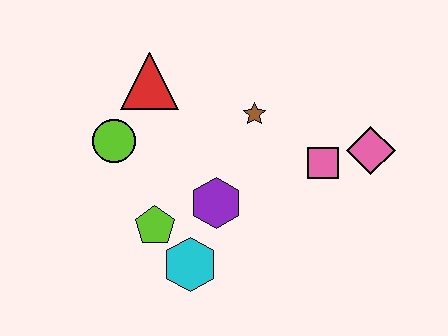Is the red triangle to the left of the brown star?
Yes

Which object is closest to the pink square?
The pink diamond is closest to the pink square.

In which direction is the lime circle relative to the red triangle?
The lime circle is below the red triangle.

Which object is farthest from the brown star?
The cyan hexagon is farthest from the brown star.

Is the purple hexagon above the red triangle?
No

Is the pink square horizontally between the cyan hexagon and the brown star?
No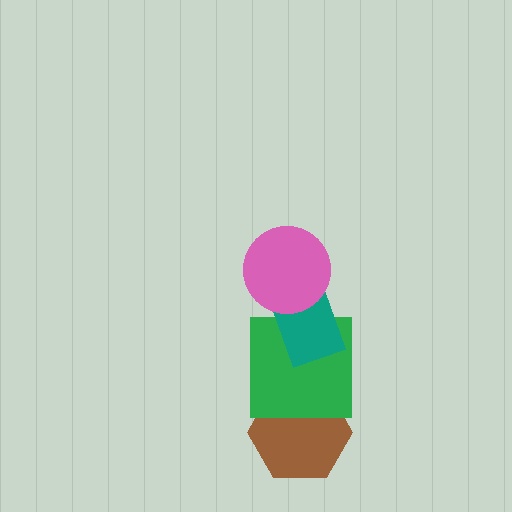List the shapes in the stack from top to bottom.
From top to bottom: the pink circle, the teal rectangle, the green square, the brown hexagon.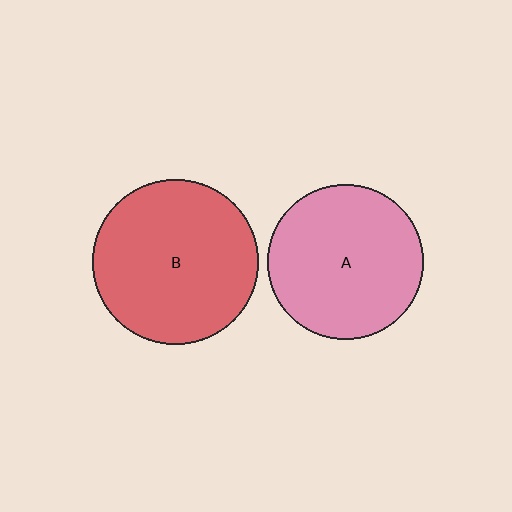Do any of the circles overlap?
No, none of the circles overlap.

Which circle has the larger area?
Circle B (red).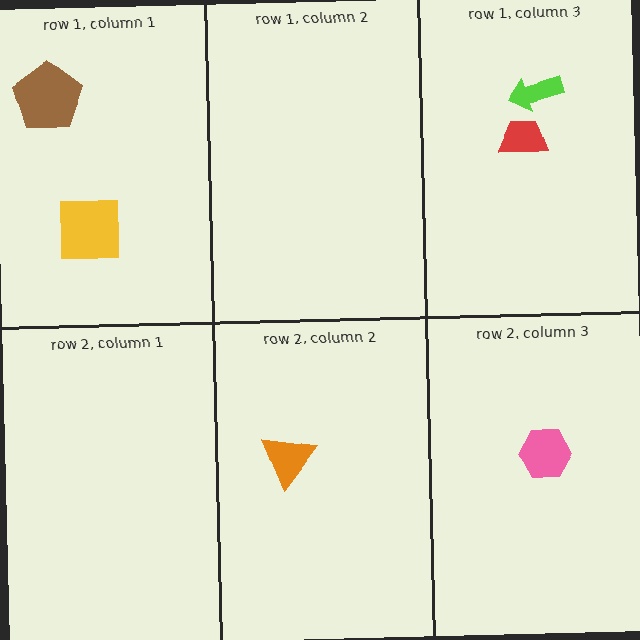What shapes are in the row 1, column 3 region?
The lime arrow, the red trapezoid.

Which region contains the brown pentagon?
The row 1, column 1 region.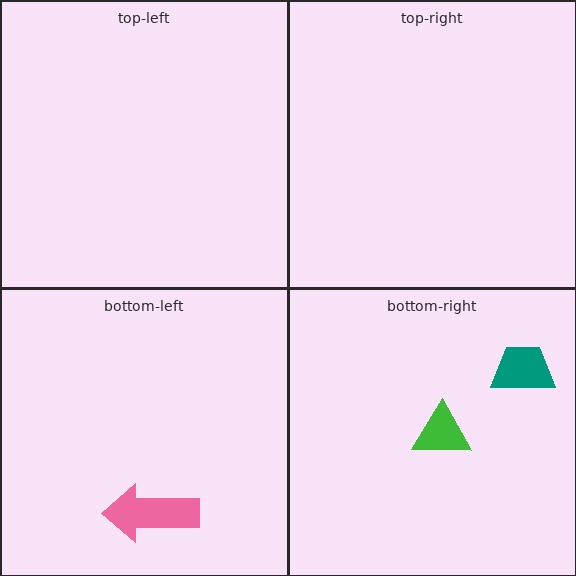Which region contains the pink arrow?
The bottom-left region.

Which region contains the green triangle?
The bottom-right region.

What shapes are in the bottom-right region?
The teal trapezoid, the green triangle.